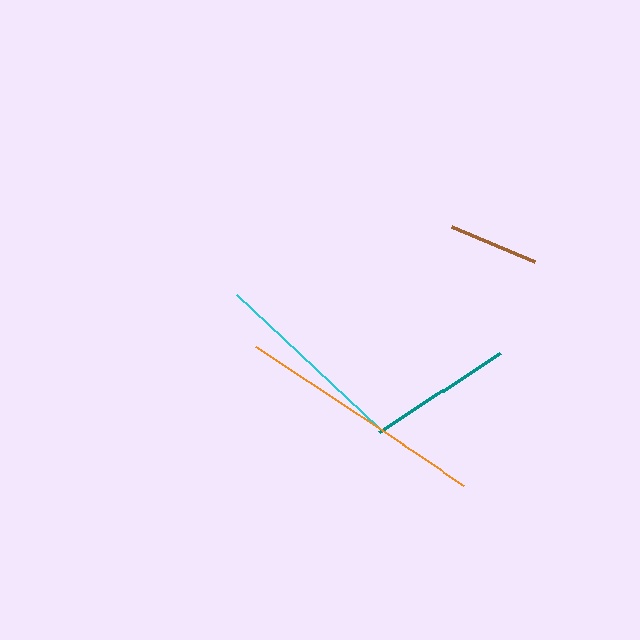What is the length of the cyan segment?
The cyan segment is approximately 194 pixels long.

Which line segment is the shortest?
The brown line is the shortest at approximately 90 pixels.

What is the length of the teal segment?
The teal segment is approximately 145 pixels long.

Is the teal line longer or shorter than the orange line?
The orange line is longer than the teal line.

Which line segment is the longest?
The orange line is the longest at approximately 250 pixels.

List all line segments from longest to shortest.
From longest to shortest: orange, cyan, teal, brown.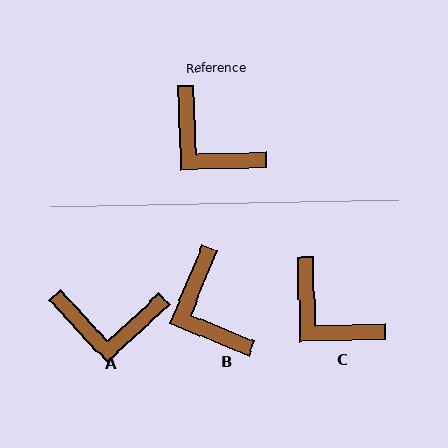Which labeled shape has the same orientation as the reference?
C.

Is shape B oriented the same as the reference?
No, it is off by about 24 degrees.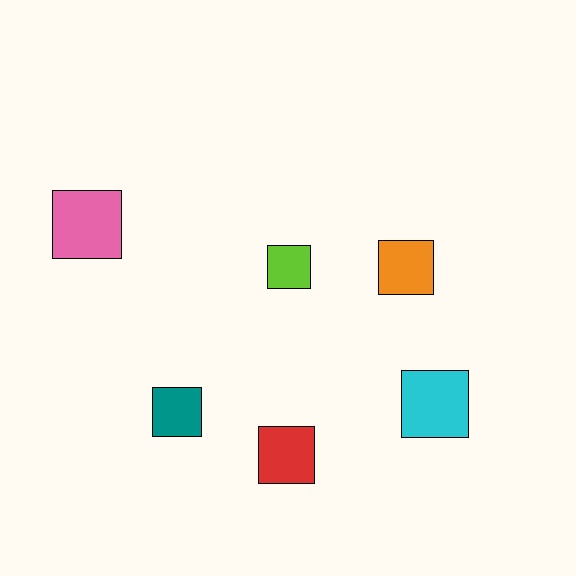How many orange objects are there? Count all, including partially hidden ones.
There is 1 orange object.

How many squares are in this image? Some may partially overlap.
There are 6 squares.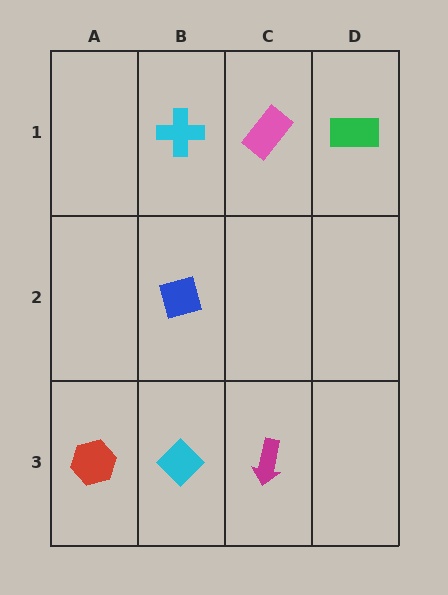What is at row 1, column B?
A cyan cross.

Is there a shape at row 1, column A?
No, that cell is empty.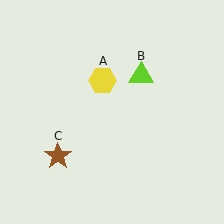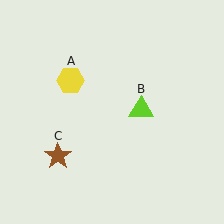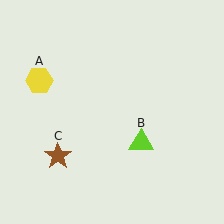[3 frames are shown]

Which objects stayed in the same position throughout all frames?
Brown star (object C) remained stationary.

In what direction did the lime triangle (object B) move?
The lime triangle (object B) moved down.